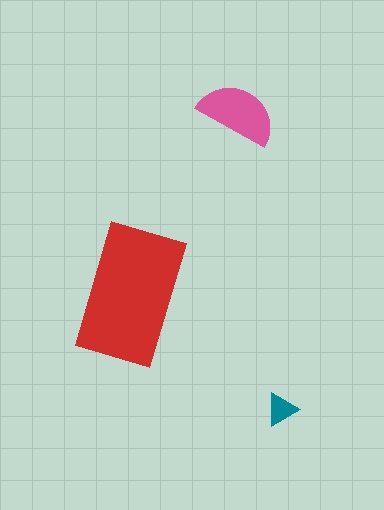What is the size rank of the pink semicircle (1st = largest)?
2nd.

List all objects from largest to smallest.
The red rectangle, the pink semicircle, the teal triangle.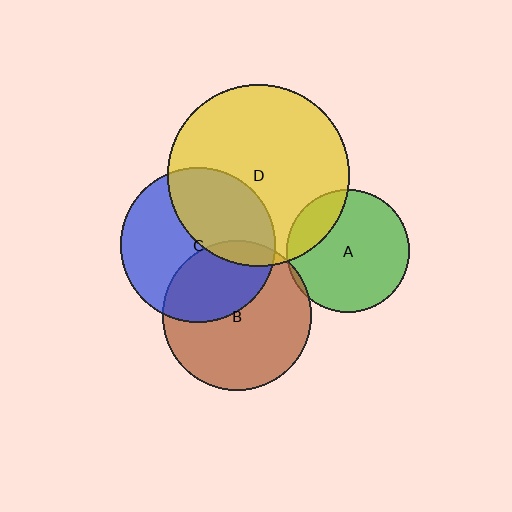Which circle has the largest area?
Circle D (yellow).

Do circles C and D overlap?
Yes.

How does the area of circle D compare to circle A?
Approximately 2.2 times.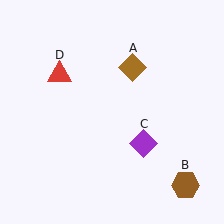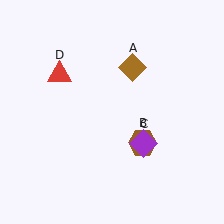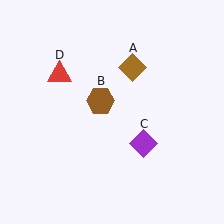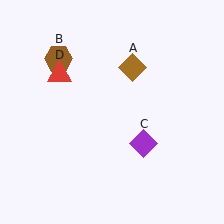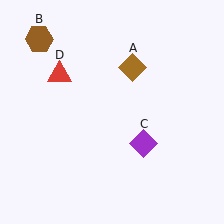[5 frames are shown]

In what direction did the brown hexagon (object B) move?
The brown hexagon (object B) moved up and to the left.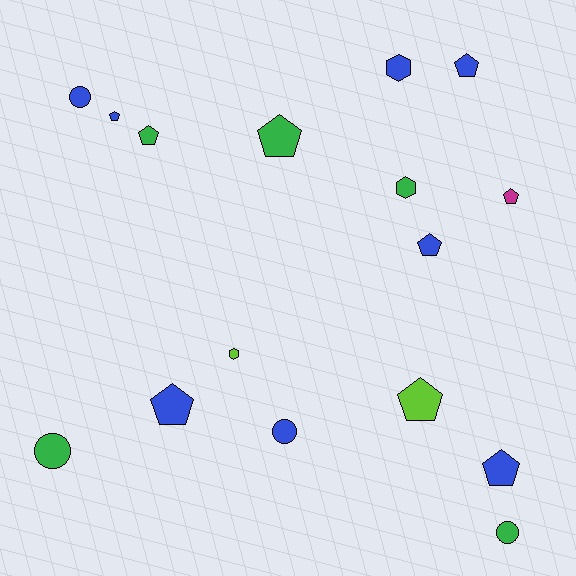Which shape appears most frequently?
Pentagon, with 9 objects.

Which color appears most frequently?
Blue, with 8 objects.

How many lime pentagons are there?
There is 1 lime pentagon.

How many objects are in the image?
There are 16 objects.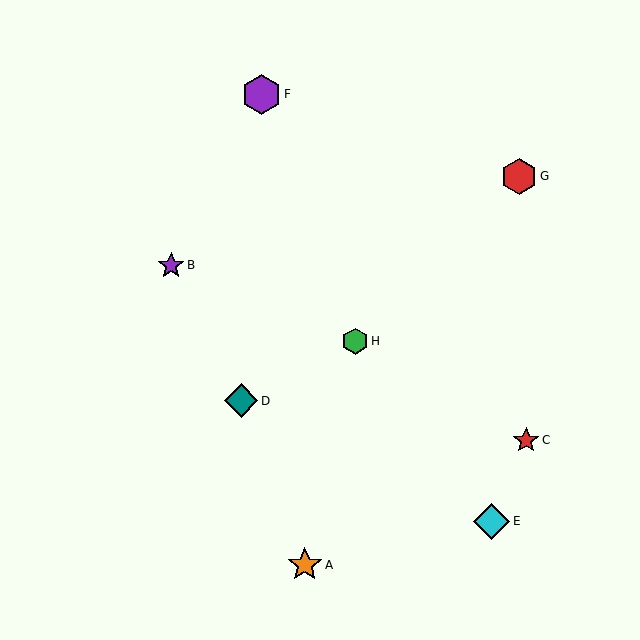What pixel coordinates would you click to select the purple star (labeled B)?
Click at (171, 265) to select the purple star B.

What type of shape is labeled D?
Shape D is a teal diamond.